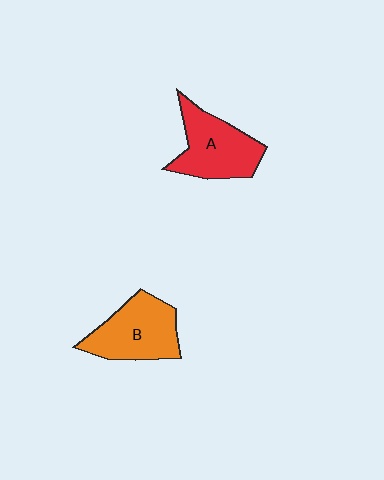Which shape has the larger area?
Shape B (orange).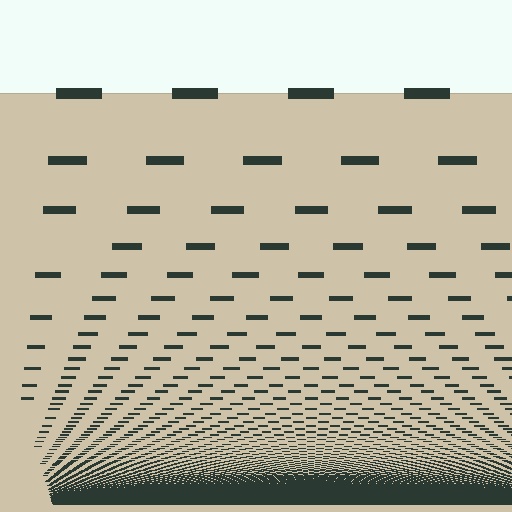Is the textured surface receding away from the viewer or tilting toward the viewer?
The surface appears to tilt toward the viewer. Texture elements get larger and sparser toward the top.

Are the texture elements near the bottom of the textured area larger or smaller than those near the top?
Smaller. The gradient is inverted — elements near the bottom are smaller and denser.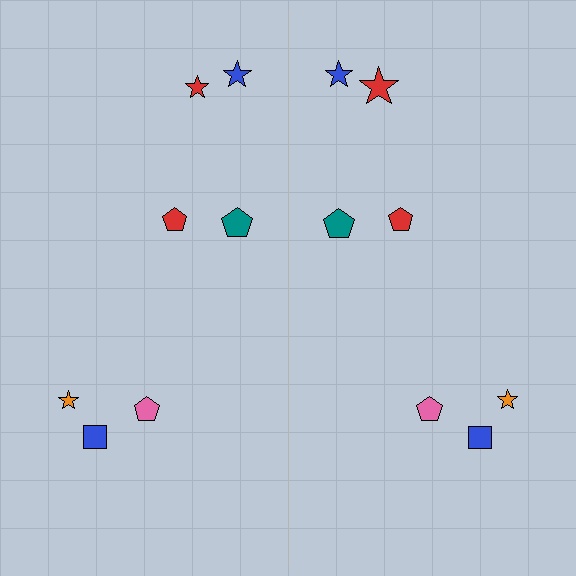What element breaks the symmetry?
The red star on the right side has a different size than its mirror counterpart.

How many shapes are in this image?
There are 14 shapes in this image.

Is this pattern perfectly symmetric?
No, the pattern is not perfectly symmetric. The red star on the right side has a different size than its mirror counterpart.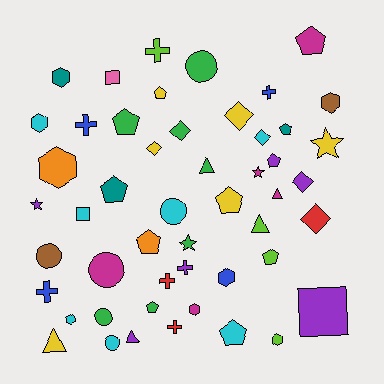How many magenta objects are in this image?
There are 5 magenta objects.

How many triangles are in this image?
There are 5 triangles.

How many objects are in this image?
There are 50 objects.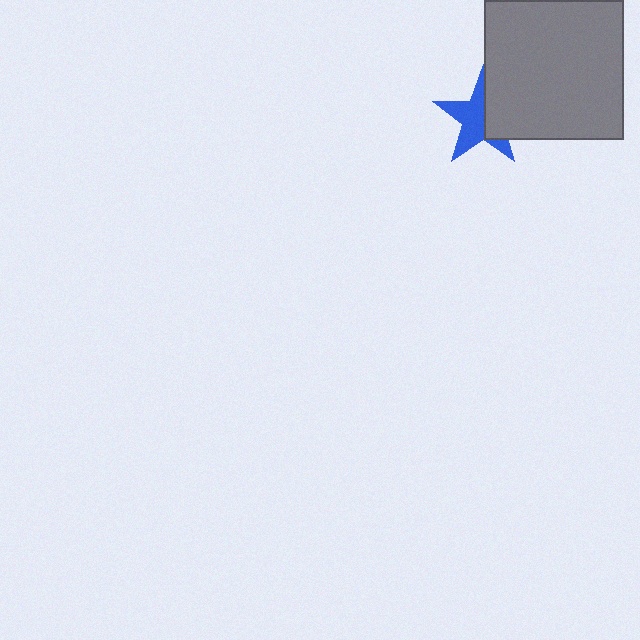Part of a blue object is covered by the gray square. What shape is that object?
It is a star.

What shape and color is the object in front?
The object in front is a gray square.